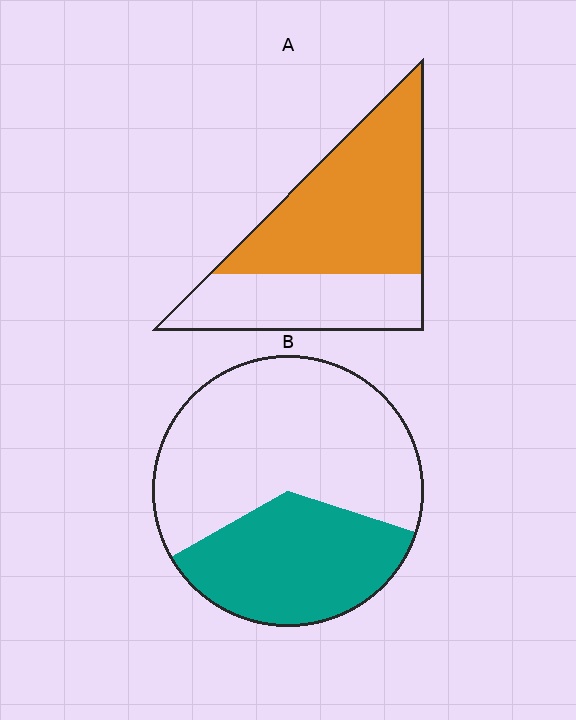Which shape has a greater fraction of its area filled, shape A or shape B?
Shape A.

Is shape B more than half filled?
No.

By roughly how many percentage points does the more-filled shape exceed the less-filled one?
By roughly 25 percentage points (A over B).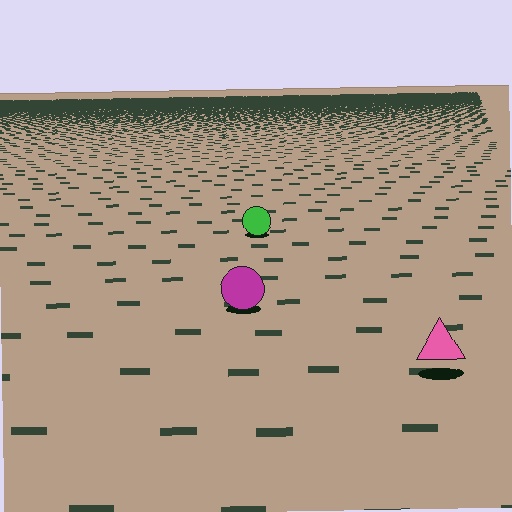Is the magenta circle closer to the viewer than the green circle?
Yes. The magenta circle is closer — you can tell from the texture gradient: the ground texture is coarser near it.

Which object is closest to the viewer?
The pink triangle is closest. The texture marks near it are larger and more spread out.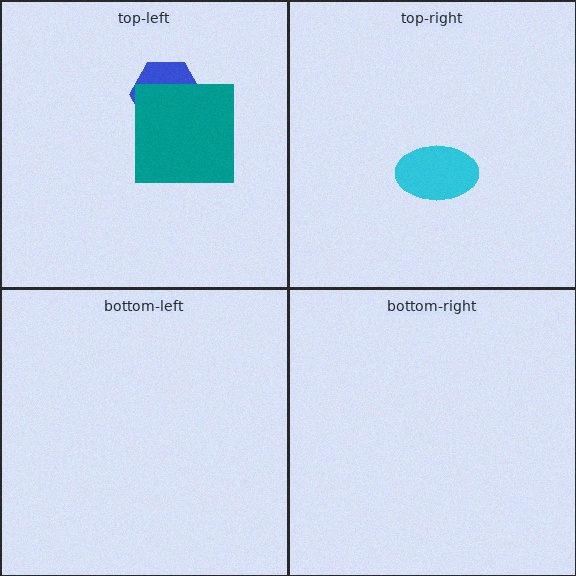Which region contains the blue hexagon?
The top-left region.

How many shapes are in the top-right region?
1.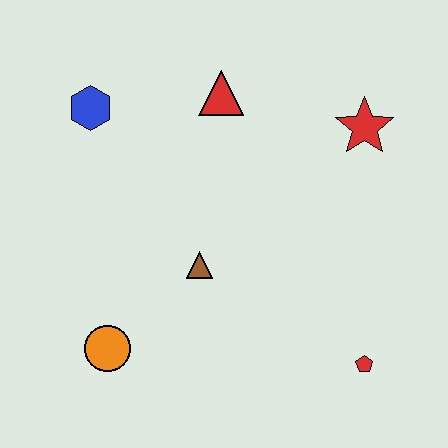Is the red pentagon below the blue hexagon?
Yes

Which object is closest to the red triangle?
The blue hexagon is closest to the red triangle.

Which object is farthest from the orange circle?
The red star is farthest from the orange circle.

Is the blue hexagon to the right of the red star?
No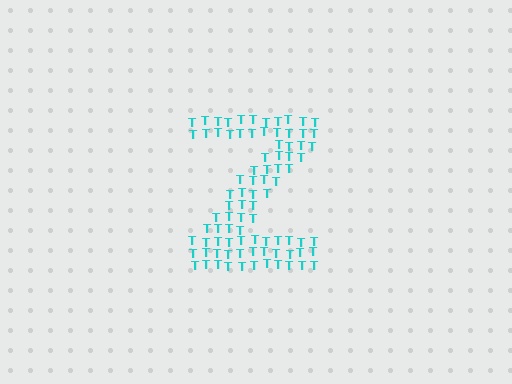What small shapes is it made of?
It is made of small letter T's.